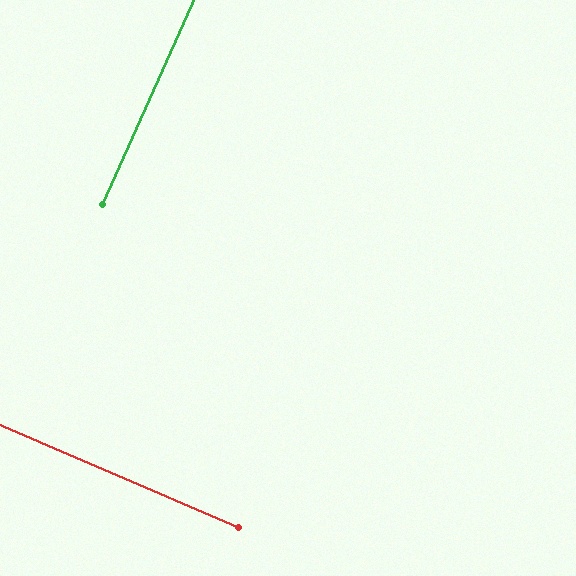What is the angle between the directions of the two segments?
Approximately 89 degrees.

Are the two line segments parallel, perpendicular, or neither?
Perpendicular — they meet at approximately 89°.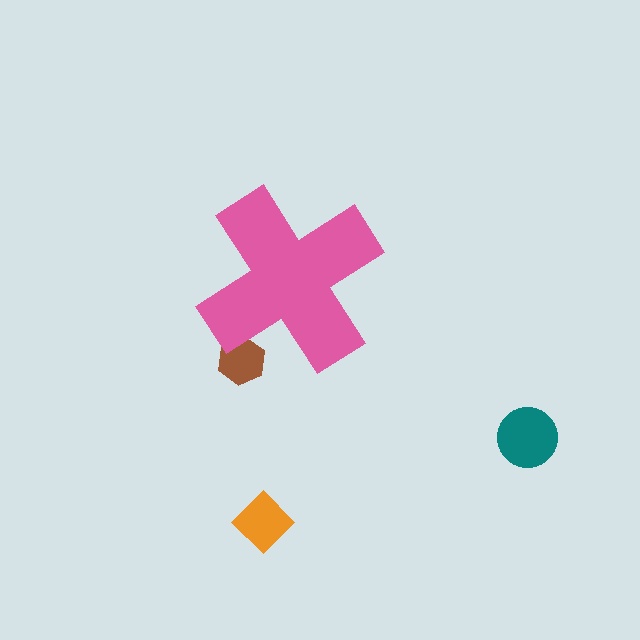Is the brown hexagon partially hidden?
Yes, the brown hexagon is partially hidden behind the pink cross.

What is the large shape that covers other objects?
A pink cross.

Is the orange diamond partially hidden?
No, the orange diamond is fully visible.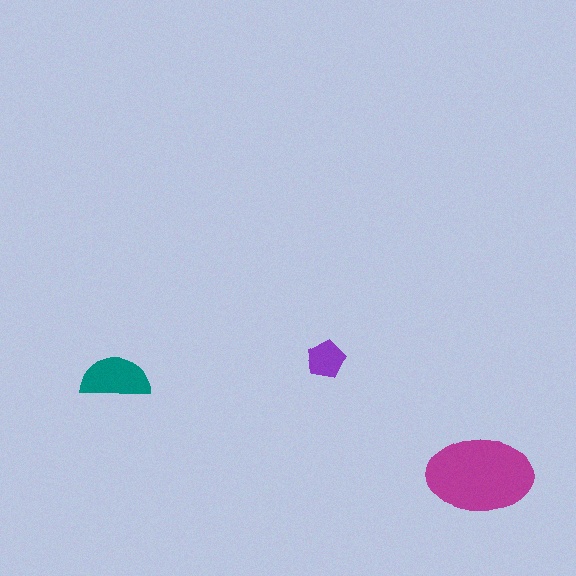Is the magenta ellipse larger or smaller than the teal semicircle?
Larger.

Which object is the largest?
The magenta ellipse.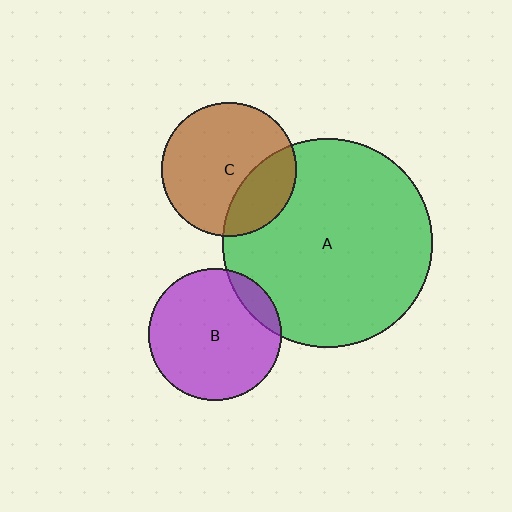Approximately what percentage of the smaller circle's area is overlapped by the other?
Approximately 10%.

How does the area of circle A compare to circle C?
Approximately 2.4 times.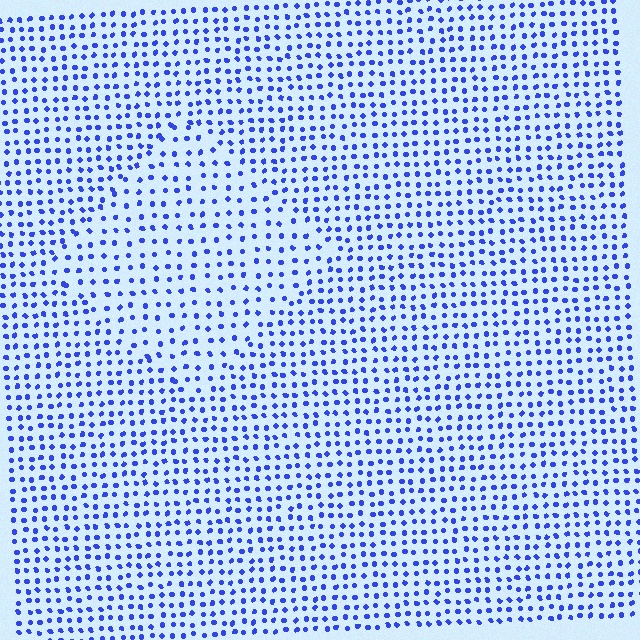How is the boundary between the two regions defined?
The boundary is defined by a change in element density (approximately 1.5x ratio). All elements are the same color, size, and shape.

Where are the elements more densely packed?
The elements are more densely packed outside the diamond boundary.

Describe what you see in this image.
The image contains small blue elements arranged at two different densities. A diamond-shaped region is visible where the elements are less densely packed than the surrounding area.